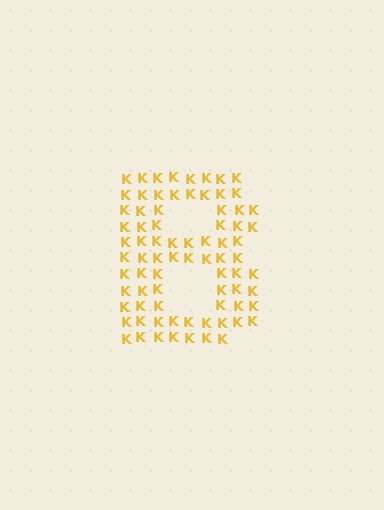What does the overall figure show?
The overall figure shows the letter B.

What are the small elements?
The small elements are letter K's.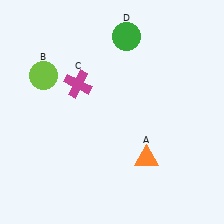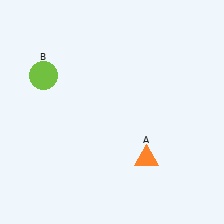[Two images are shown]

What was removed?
The magenta cross (C), the green circle (D) were removed in Image 2.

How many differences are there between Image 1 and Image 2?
There are 2 differences between the two images.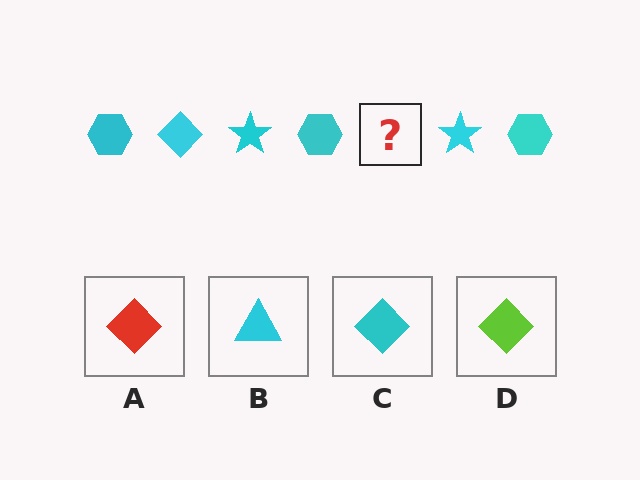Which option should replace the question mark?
Option C.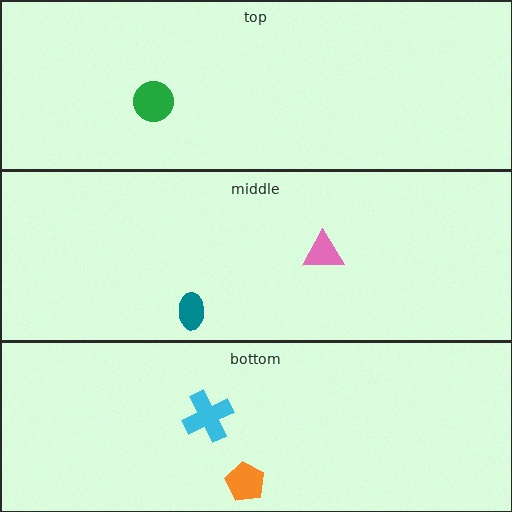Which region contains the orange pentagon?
The bottom region.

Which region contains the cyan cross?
The bottom region.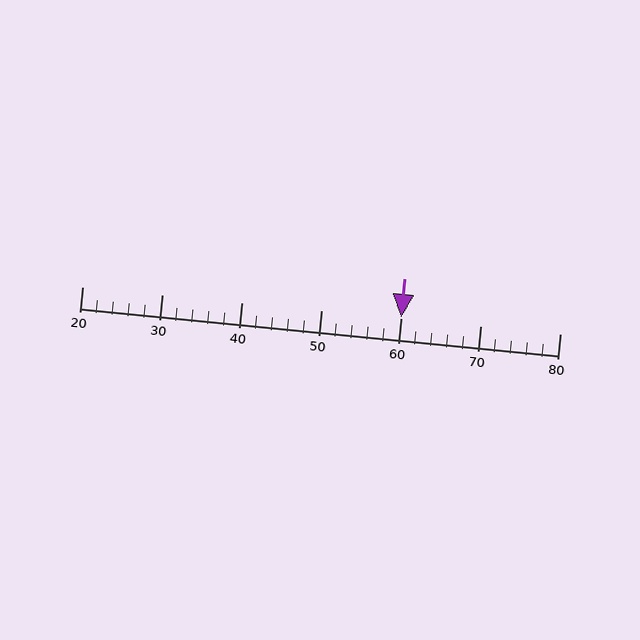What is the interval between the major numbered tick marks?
The major tick marks are spaced 10 units apart.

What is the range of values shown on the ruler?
The ruler shows values from 20 to 80.